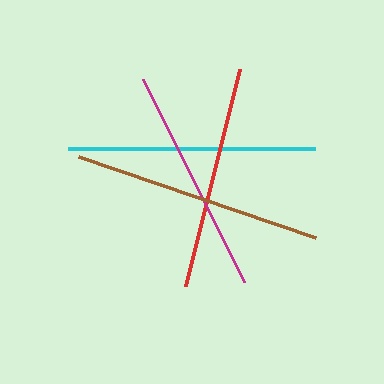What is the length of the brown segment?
The brown segment is approximately 250 pixels long.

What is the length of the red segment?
The red segment is approximately 224 pixels long.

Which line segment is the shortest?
The red line is the shortest at approximately 224 pixels.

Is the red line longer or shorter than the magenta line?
The magenta line is longer than the red line.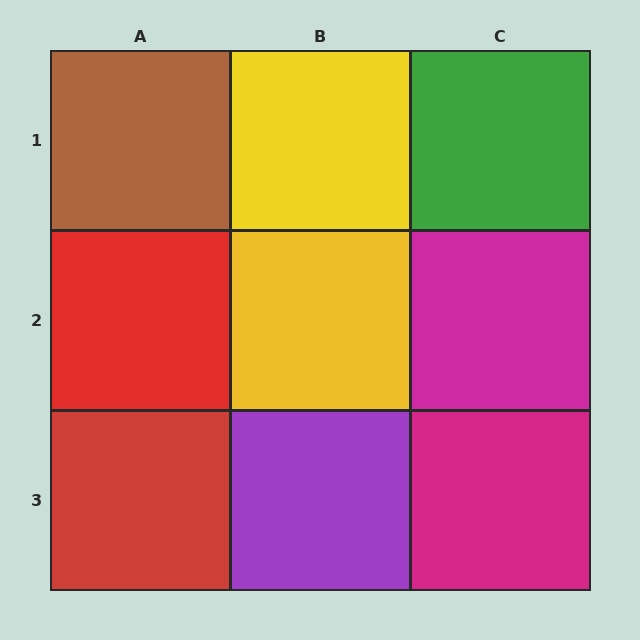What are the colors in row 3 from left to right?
Red, purple, magenta.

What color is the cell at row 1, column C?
Green.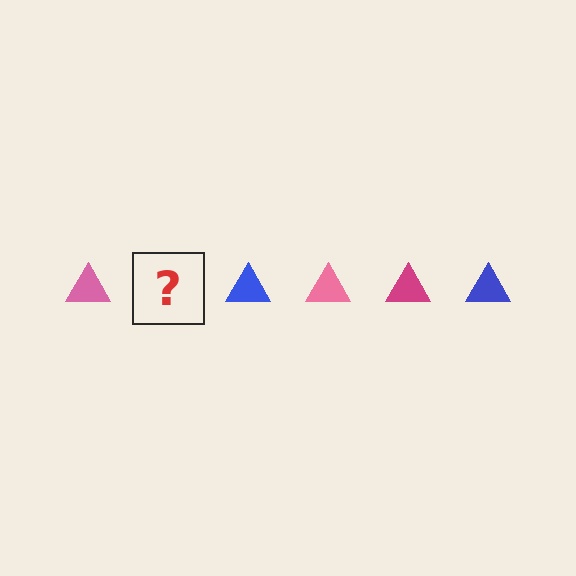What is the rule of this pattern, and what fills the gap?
The rule is that the pattern cycles through pink, magenta, blue triangles. The gap should be filled with a magenta triangle.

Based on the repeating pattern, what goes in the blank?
The blank should be a magenta triangle.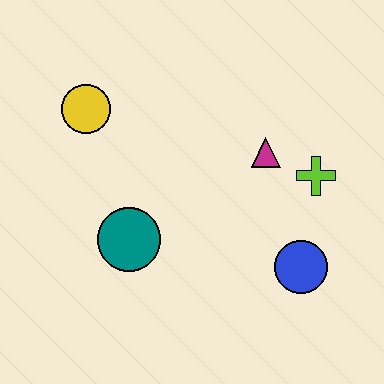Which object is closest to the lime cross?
The magenta triangle is closest to the lime cross.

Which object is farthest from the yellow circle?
The blue circle is farthest from the yellow circle.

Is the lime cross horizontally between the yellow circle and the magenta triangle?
No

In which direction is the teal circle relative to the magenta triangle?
The teal circle is to the left of the magenta triangle.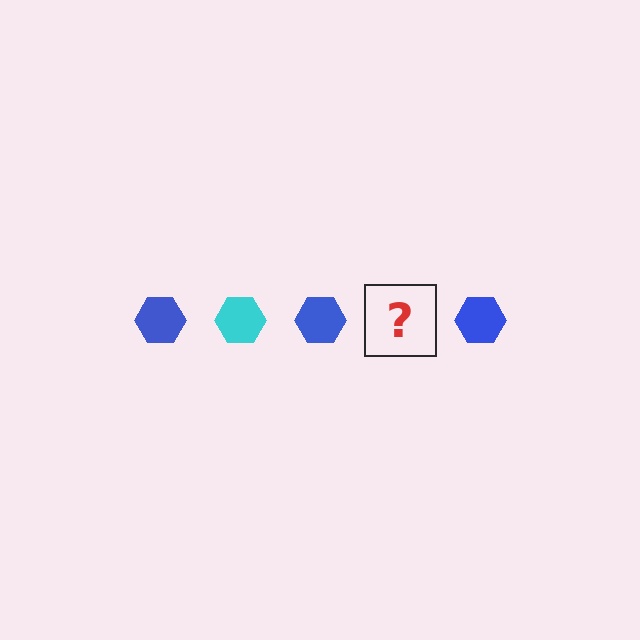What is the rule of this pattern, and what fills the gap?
The rule is that the pattern cycles through blue, cyan hexagons. The gap should be filled with a cyan hexagon.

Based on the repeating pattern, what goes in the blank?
The blank should be a cyan hexagon.